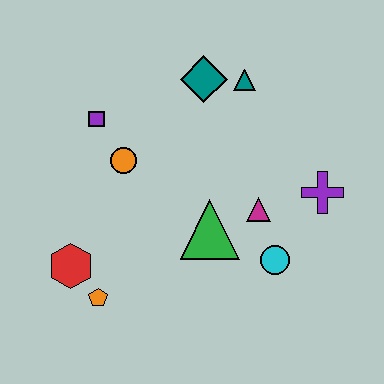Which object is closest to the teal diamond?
The teal triangle is closest to the teal diamond.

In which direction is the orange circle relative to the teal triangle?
The orange circle is to the left of the teal triangle.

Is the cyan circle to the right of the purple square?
Yes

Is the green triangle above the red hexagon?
Yes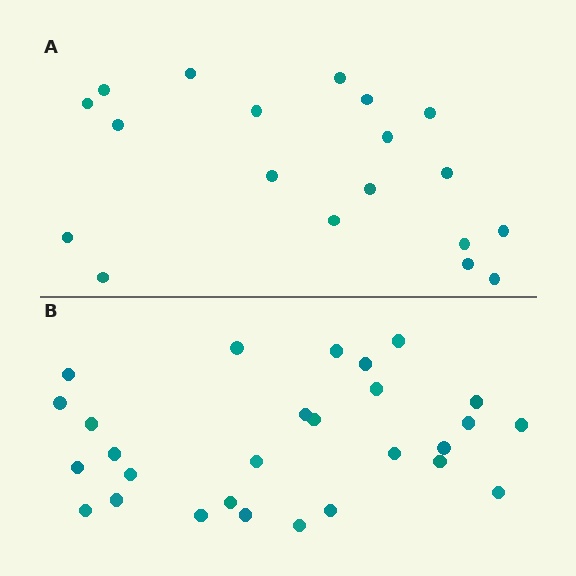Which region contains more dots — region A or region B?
Region B (the bottom region) has more dots.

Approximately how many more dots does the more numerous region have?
Region B has roughly 8 or so more dots than region A.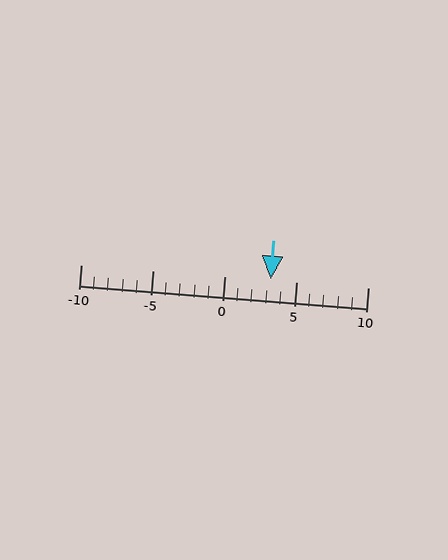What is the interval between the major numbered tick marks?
The major tick marks are spaced 5 units apart.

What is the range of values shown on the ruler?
The ruler shows values from -10 to 10.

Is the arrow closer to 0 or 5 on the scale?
The arrow is closer to 5.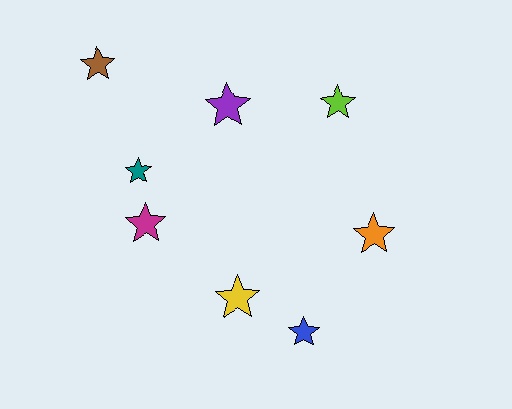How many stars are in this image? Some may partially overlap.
There are 8 stars.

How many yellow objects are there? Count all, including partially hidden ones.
There is 1 yellow object.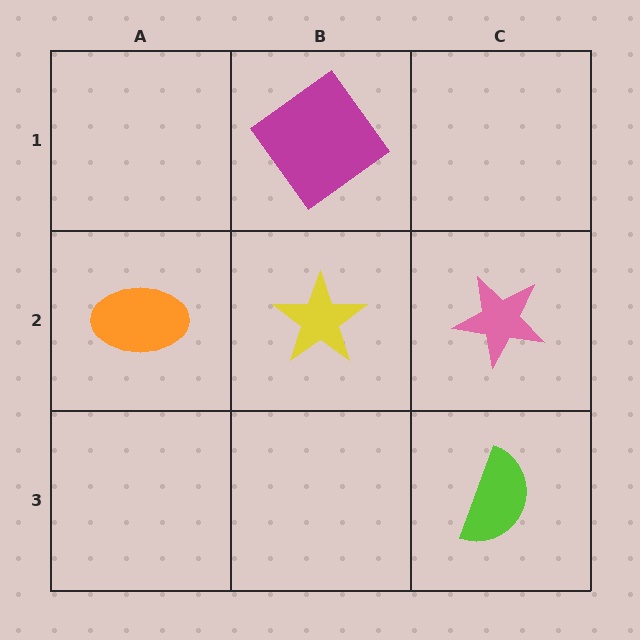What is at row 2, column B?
A yellow star.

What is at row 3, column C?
A lime semicircle.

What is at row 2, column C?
A pink star.